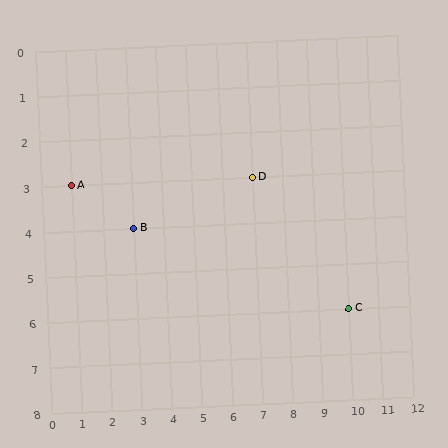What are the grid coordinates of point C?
Point C is at grid coordinates (10, 6).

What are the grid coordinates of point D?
Point D is at grid coordinates (7, 3).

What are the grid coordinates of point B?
Point B is at grid coordinates (3, 4).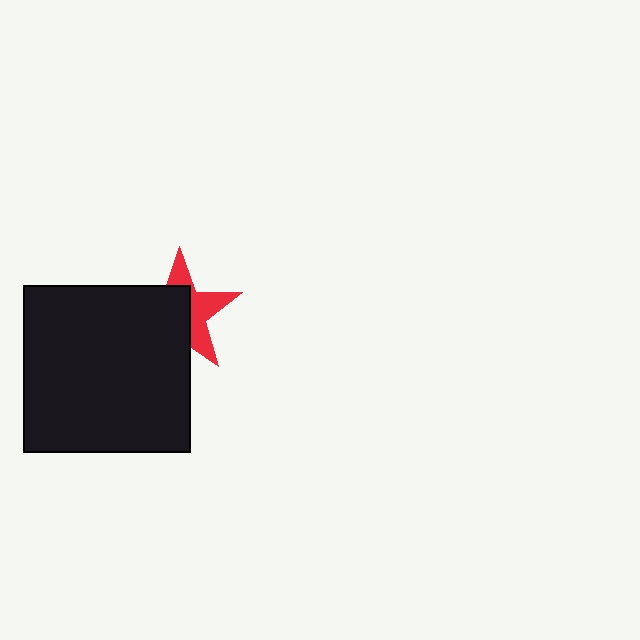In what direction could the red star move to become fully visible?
The red star could move toward the upper-right. That would shift it out from behind the black square entirely.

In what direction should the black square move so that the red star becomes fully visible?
The black square should move toward the lower-left. That is the shortest direction to clear the overlap and leave the red star fully visible.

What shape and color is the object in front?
The object in front is a black square.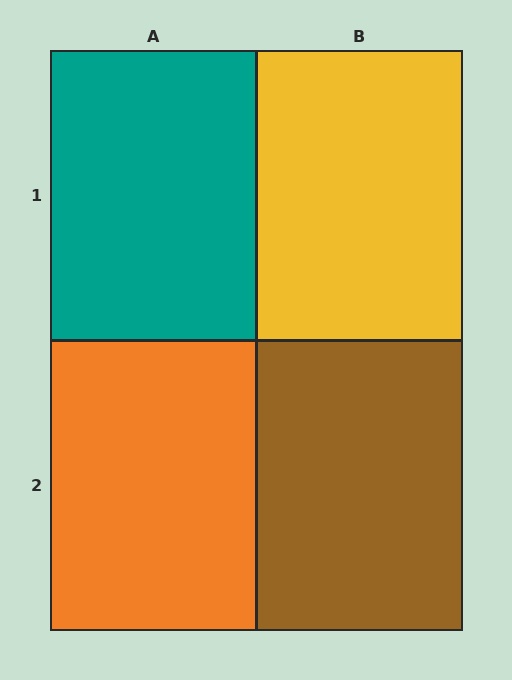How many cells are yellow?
1 cell is yellow.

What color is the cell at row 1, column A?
Teal.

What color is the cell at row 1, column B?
Yellow.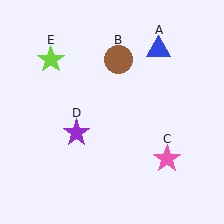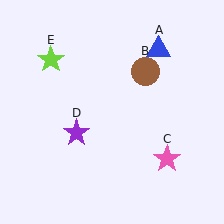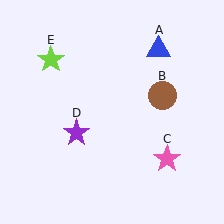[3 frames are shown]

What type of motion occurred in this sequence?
The brown circle (object B) rotated clockwise around the center of the scene.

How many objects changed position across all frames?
1 object changed position: brown circle (object B).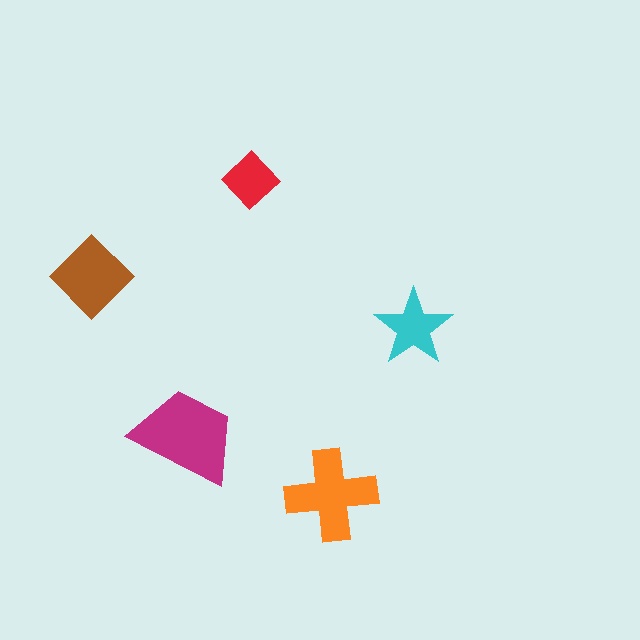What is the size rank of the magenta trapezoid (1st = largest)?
1st.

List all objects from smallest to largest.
The red diamond, the cyan star, the brown diamond, the orange cross, the magenta trapezoid.